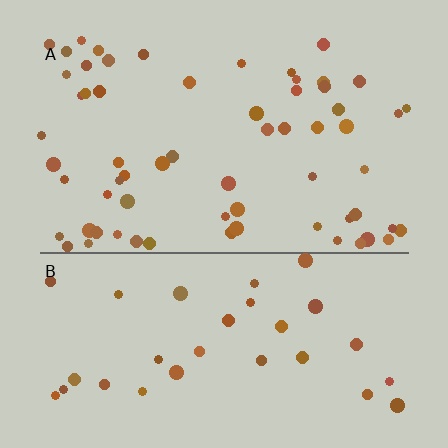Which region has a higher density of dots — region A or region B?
A (the top).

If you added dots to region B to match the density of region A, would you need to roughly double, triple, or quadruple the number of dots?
Approximately double.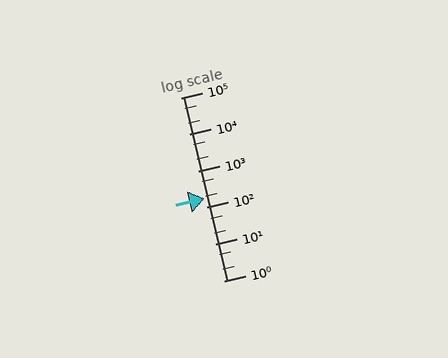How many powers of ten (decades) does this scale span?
The scale spans 5 decades, from 1 to 100000.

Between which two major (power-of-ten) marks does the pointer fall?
The pointer is between 100 and 1000.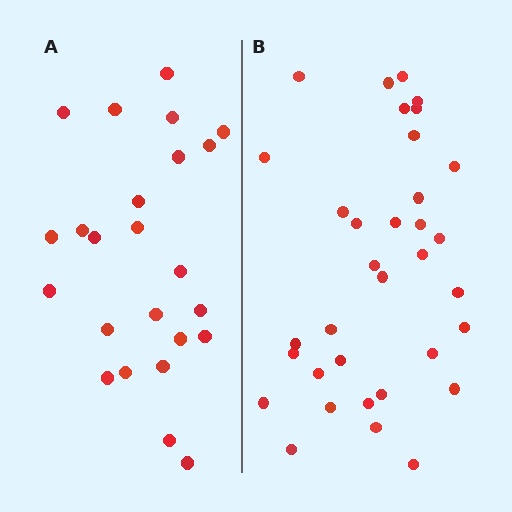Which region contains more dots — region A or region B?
Region B (the right region) has more dots.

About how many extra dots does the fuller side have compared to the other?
Region B has roughly 10 or so more dots than region A.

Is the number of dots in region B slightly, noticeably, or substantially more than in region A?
Region B has noticeably more, but not dramatically so. The ratio is roughly 1.4 to 1.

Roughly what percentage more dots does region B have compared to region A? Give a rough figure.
About 40% more.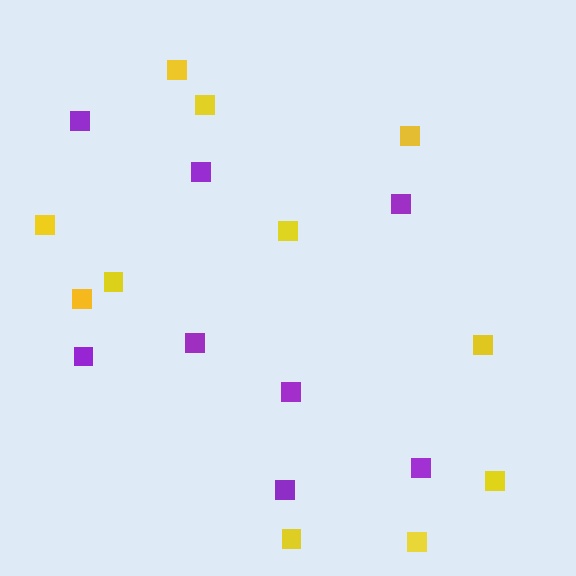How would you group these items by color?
There are 2 groups: one group of yellow squares (11) and one group of purple squares (8).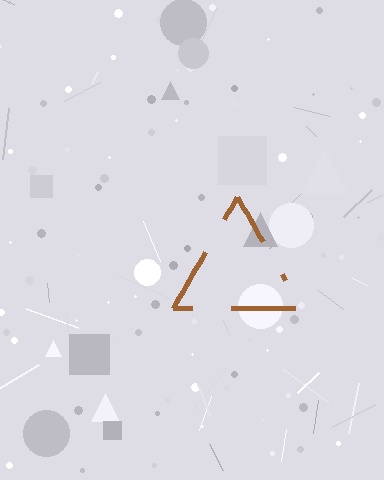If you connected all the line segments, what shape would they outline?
They would outline a triangle.